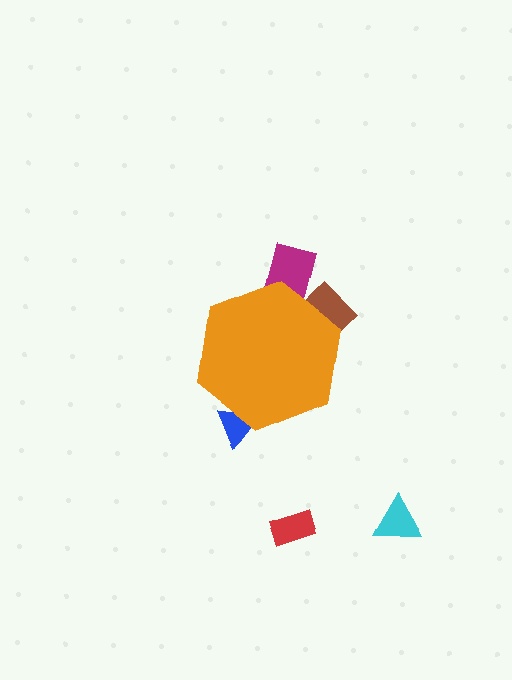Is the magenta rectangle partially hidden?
Yes, the magenta rectangle is partially hidden behind the orange hexagon.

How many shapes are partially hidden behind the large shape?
3 shapes are partially hidden.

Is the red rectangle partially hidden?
No, the red rectangle is fully visible.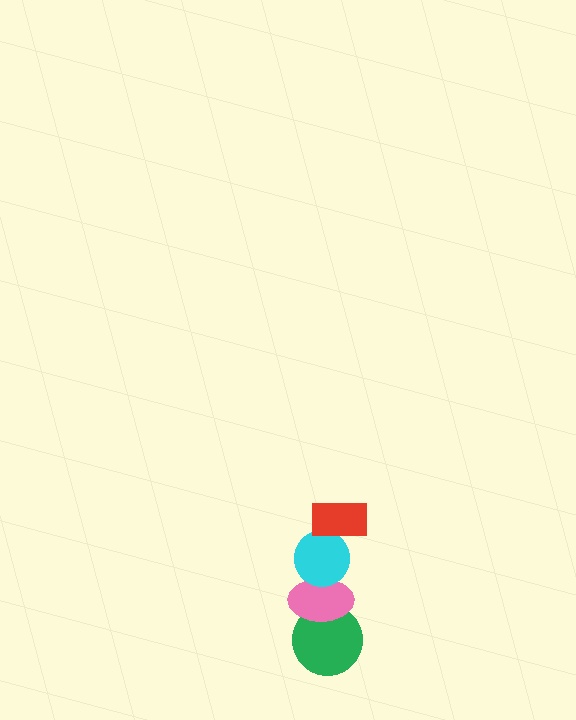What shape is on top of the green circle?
The pink ellipse is on top of the green circle.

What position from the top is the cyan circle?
The cyan circle is 2nd from the top.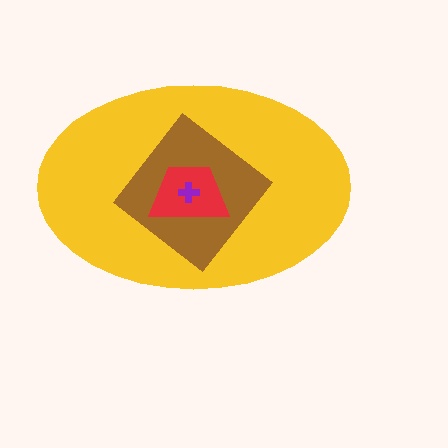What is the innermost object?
The purple cross.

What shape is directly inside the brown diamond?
The red trapezoid.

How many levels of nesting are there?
4.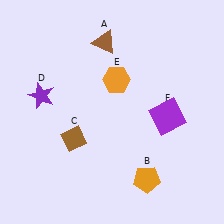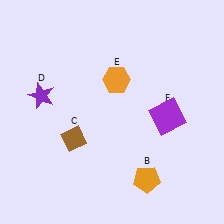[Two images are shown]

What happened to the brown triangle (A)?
The brown triangle (A) was removed in Image 2. It was in the top-left area of Image 1.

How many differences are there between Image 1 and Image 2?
There is 1 difference between the two images.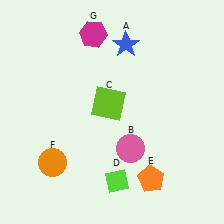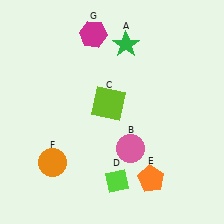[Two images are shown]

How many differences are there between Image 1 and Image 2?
There is 1 difference between the two images.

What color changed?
The star (A) changed from blue in Image 1 to green in Image 2.